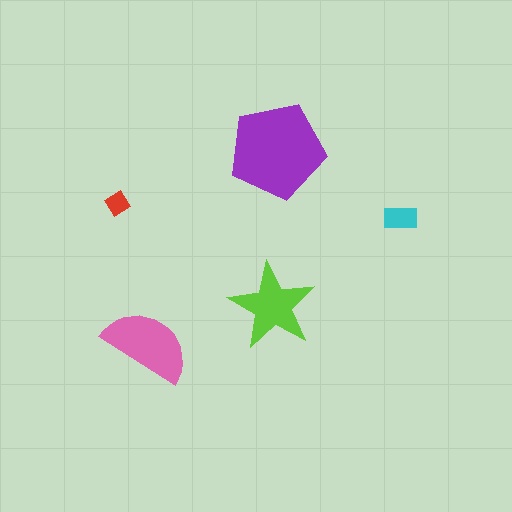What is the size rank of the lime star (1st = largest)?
3rd.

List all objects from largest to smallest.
The purple pentagon, the pink semicircle, the lime star, the cyan rectangle, the red diamond.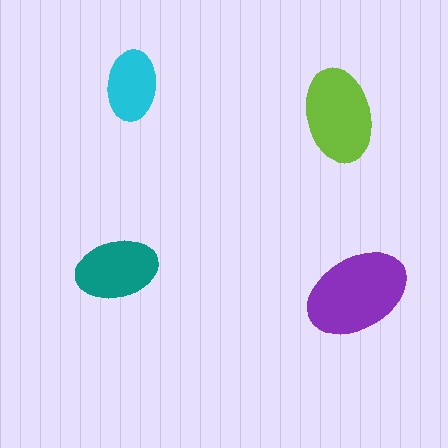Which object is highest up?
The cyan ellipse is topmost.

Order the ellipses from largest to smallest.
the purple one, the lime one, the teal one, the cyan one.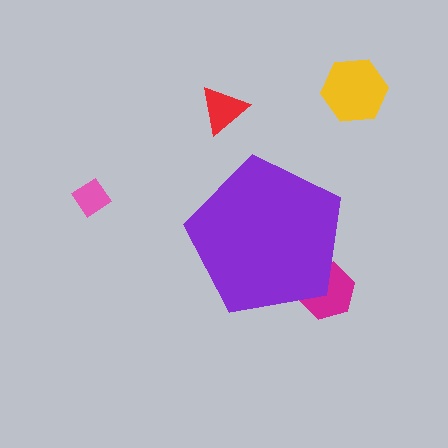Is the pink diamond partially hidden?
No, the pink diamond is fully visible.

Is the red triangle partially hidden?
No, the red triangle is fully visible.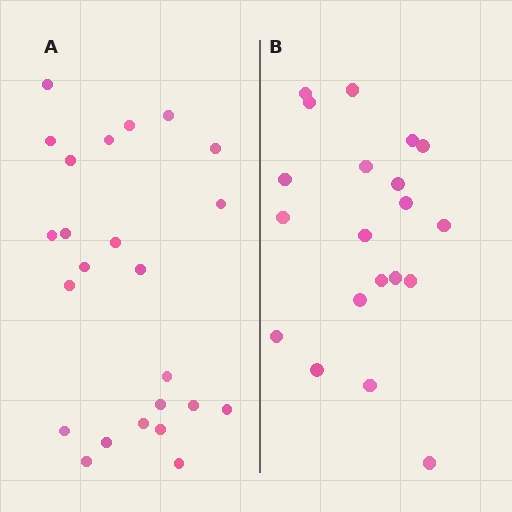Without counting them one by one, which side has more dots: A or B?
Region A (the left region) has more dots.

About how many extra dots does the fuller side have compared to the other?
Region A has about 4 more dots than region B.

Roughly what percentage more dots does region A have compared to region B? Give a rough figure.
About 20% more.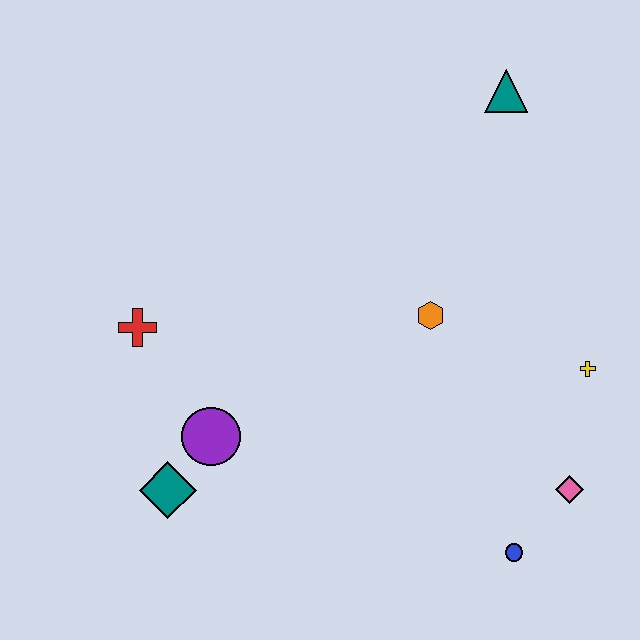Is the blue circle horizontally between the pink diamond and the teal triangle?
Yes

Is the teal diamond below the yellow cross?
Yes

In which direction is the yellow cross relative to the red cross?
The yellow cross is to the right of the red cross.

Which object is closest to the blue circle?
The pink diamond is closest to the blue circle.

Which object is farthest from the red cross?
The pink diamond is farthest from the red cross.